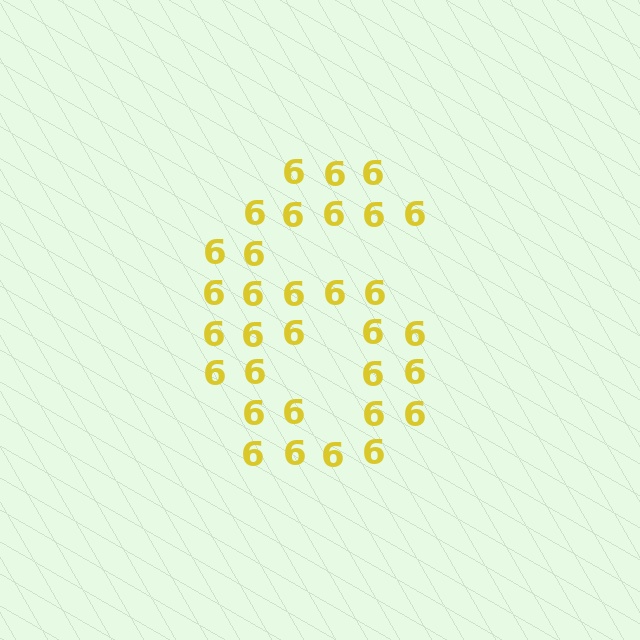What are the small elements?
The small elements are digit 6's.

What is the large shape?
The large shape is the digit 6.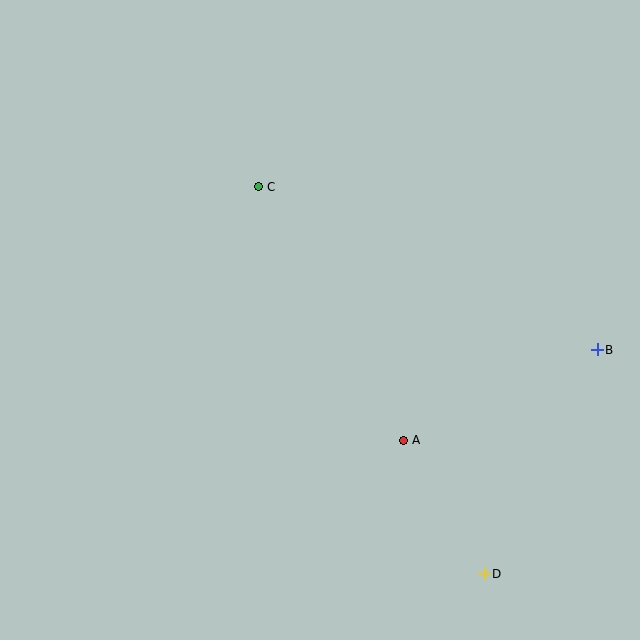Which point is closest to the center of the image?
Point A at (404, 441) is closest to the center.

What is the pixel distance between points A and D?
The distance between A and D is 156 pixels.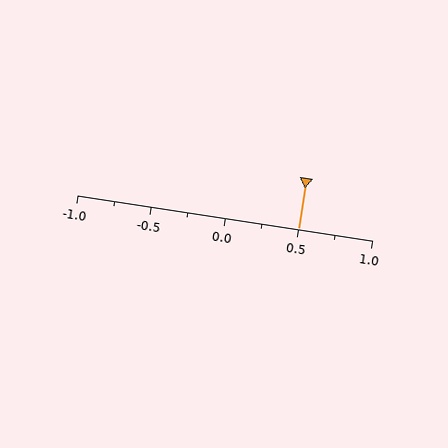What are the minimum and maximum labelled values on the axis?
The axis runs from -1.0 to 1.0.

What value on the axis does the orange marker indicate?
The marker indicates approximately 0.5.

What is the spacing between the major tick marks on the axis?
The major ticks are spaced 0.5 apart.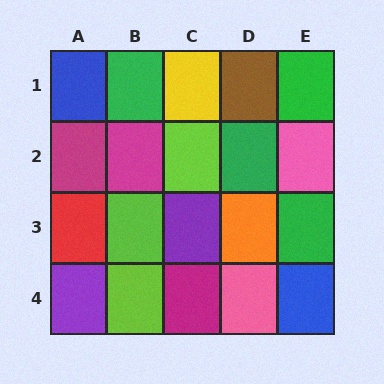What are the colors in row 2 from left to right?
Magenta, magenta, lime, green, pink.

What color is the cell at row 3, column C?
Purple.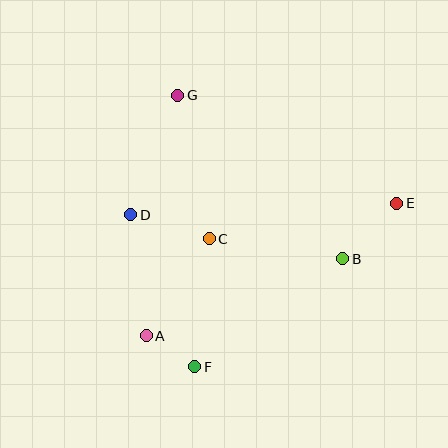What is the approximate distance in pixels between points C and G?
The distance between C and G is approximately 147 pixels.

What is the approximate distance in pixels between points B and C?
The distance between B and C is approximately 135 pixels.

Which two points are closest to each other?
Points A and F are closest to each other.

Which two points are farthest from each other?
Points A and E are farthest from each other.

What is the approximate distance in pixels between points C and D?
The distance between C and D is approximately 82 pixels.